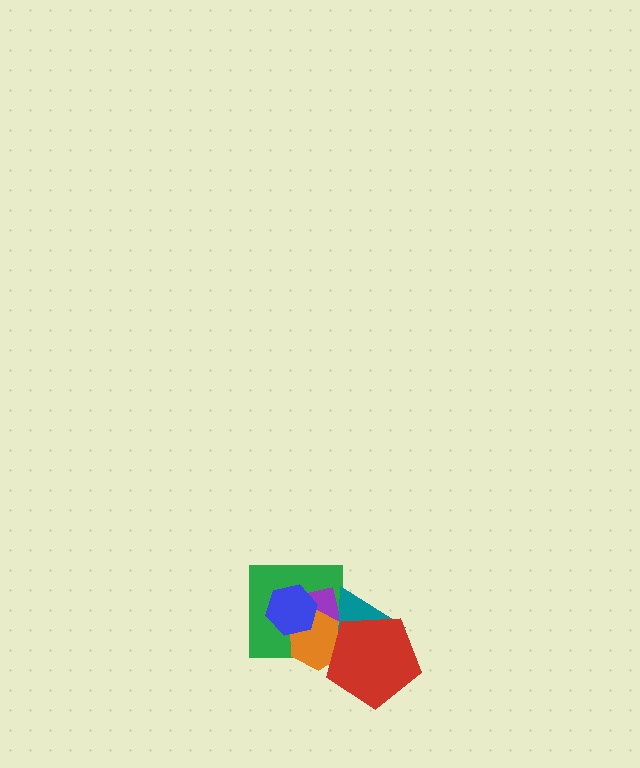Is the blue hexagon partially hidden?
No, no other shape covers it.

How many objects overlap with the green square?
4 objects overlap with the green square.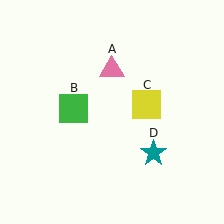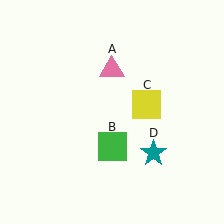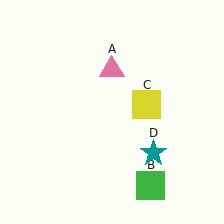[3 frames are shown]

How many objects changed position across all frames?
1 object changed position: green square (object B).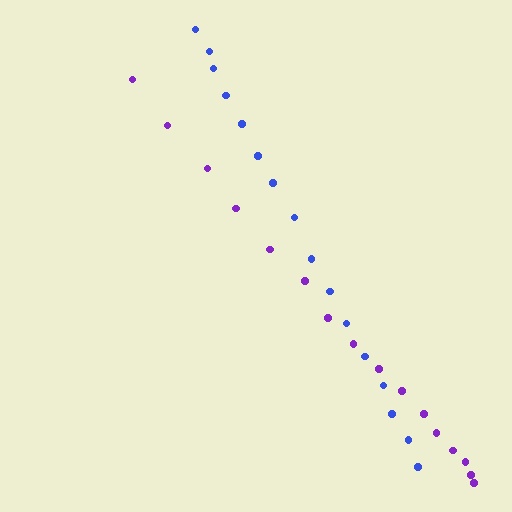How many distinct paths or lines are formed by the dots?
There are 2 distinct paths.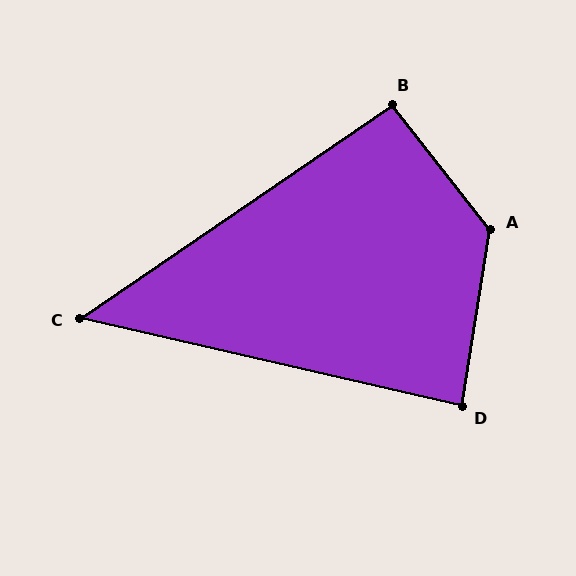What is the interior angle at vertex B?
Approximately 94 degrees (approximately right).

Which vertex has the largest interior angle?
A, at approximately 133 degrees.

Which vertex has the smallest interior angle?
C, at approximately 47 degrees.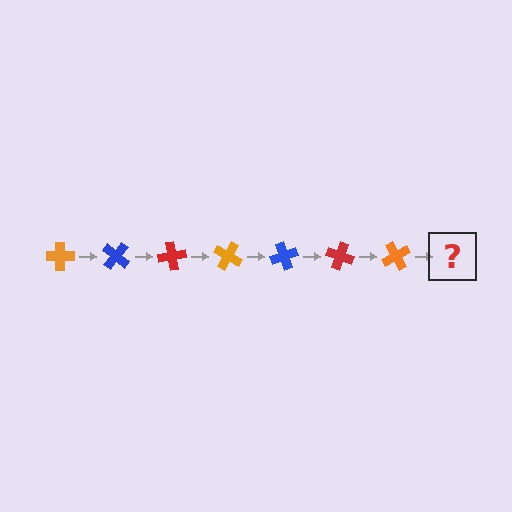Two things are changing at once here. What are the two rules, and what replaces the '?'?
The two rules are that it rotates 40 degrees each step and the color cycles through orange, blue, and red. The '?' should be a blue cross, rotated 280 degrees from the start.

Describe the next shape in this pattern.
It should be a blue cross, rotated 280 degrees from the start.